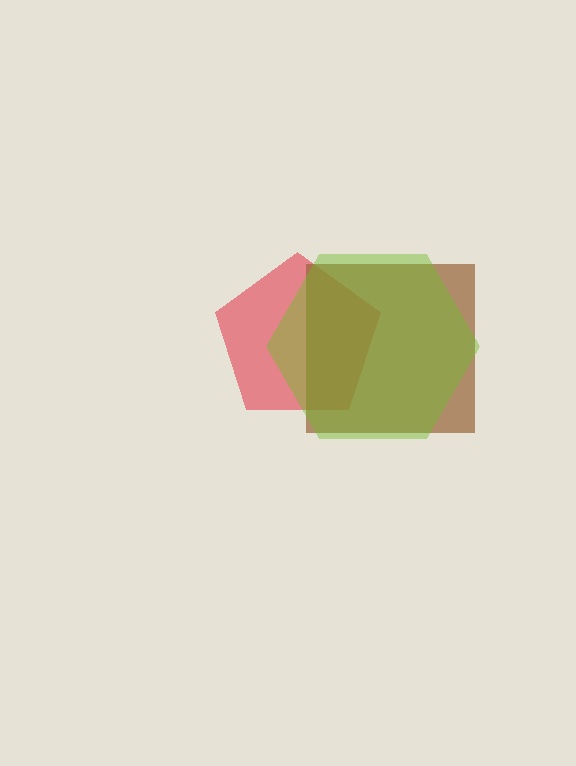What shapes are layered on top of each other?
The layered shapes are: a red pentagon, a brown square, a lime hexagon.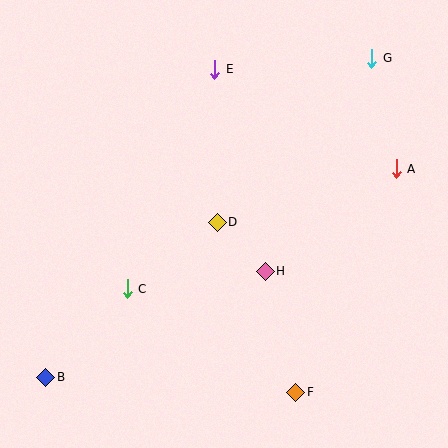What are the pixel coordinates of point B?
Point B is at (46, 377).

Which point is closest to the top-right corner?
Point G is closest to the top-right corner.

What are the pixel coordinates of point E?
Point E is at (215, 69).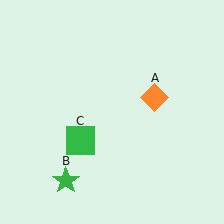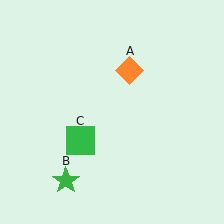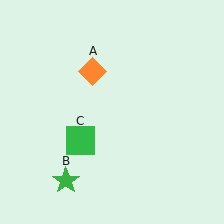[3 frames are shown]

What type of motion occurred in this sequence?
The orange diamond (object A) rotated counterclockwise around the center of the scene.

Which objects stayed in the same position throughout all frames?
Green star (object B) and green square (object C) remained stationary.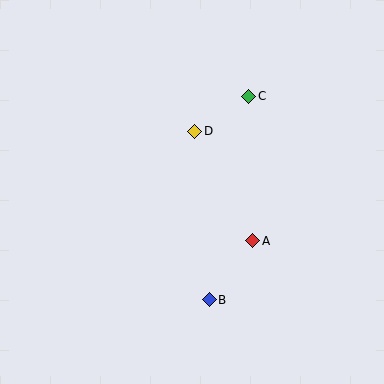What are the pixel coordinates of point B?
Point B is at (209, 300).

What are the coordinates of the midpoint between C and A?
The midpoint between C and A is at (251, 168).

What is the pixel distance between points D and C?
The distance between D and C is 64 pixels.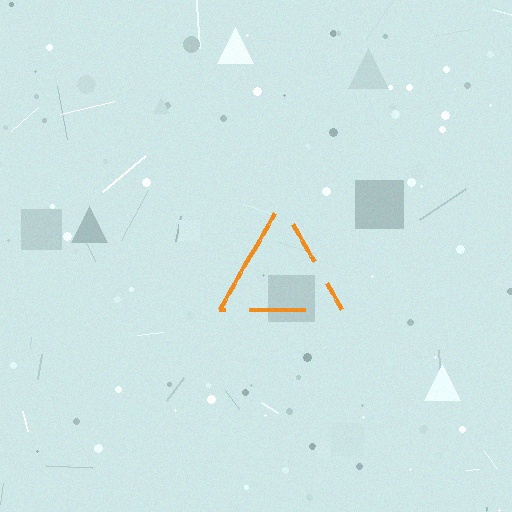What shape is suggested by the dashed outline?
The dashed outline suggests a triangle.